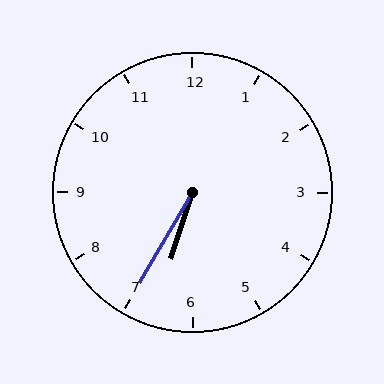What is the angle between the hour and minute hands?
Approximately 12 degrees.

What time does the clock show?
6:35.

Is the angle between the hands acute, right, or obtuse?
It is acute.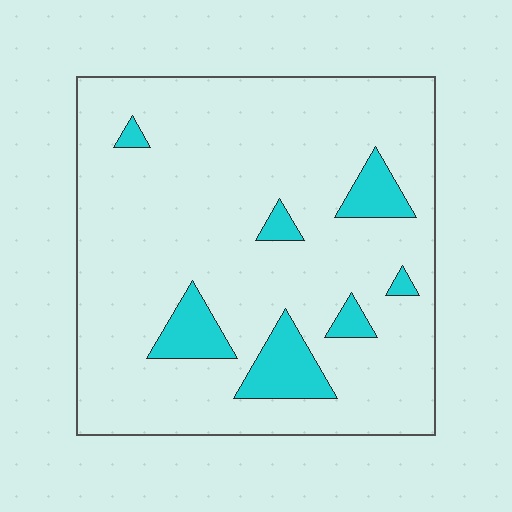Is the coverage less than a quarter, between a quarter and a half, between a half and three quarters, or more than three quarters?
Less than a quarter.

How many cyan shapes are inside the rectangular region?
7.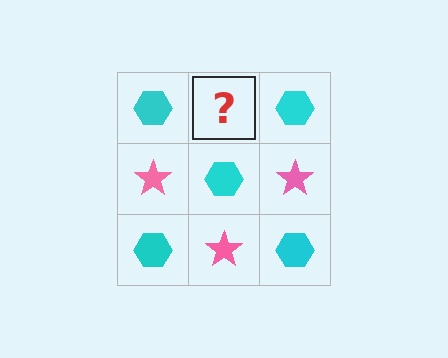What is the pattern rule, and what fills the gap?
The rule is that it alternates cyan hexagon and pink star in a checkerboard pattern. The gap should be filled with a pink star.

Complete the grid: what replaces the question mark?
The question mark should be replaced with a pink star.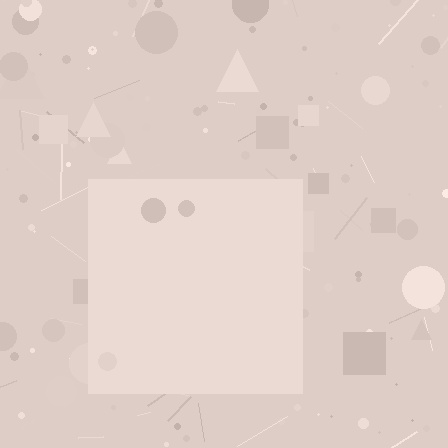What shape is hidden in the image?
A square is hidden in the image.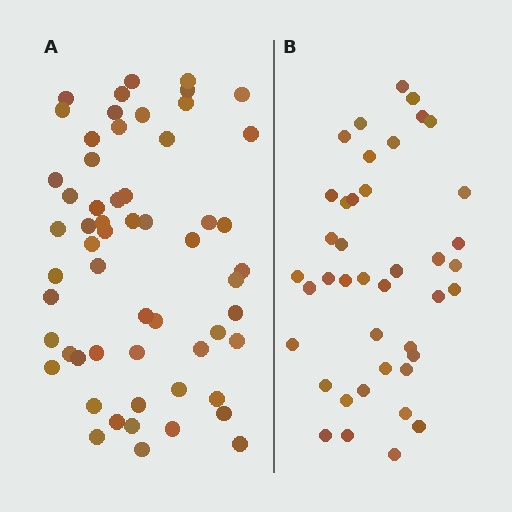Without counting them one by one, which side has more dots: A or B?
Region A (the left region) has more dots.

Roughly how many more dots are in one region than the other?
Region A has approximately 15 more dots than region B.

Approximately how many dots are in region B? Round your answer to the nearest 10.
About 40 dots. (The exact count is 41, which rounds to 40.)